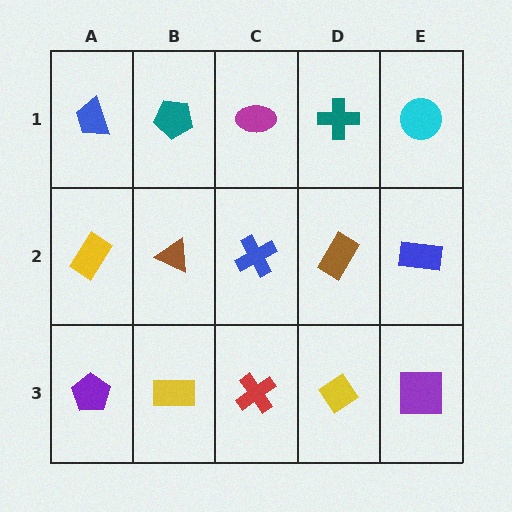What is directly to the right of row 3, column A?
A yellow rectangle.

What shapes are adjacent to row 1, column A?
A yellow rectangle (row 2, column A), a teal pentagon (row 1, column B).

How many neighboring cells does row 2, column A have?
3.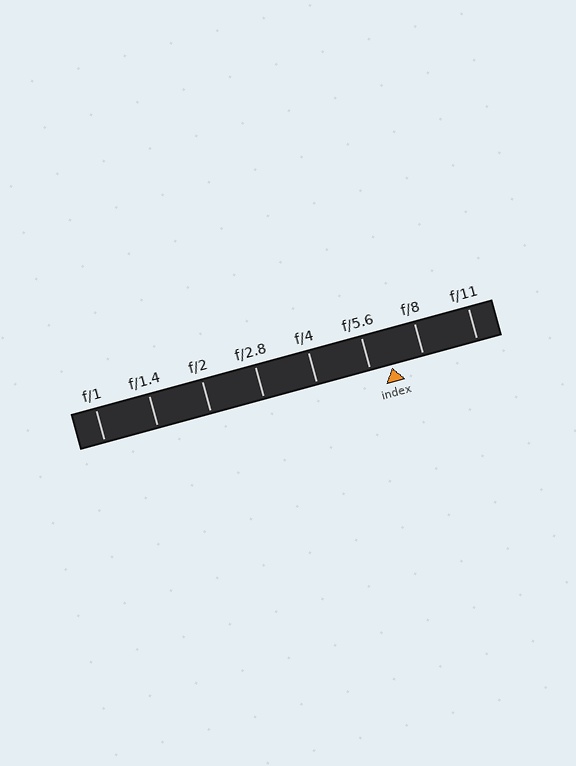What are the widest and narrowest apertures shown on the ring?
The widest aperture shown is f/1 and the narrowest is f/11.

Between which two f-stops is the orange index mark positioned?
The index mark is between f/5.6 and f/8.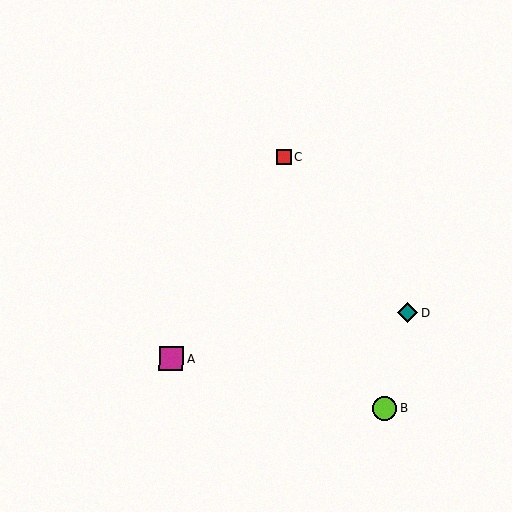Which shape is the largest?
The lime circle (labeled B) is the largest.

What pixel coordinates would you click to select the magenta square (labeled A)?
Click at (171, 358) to select the magenta square A.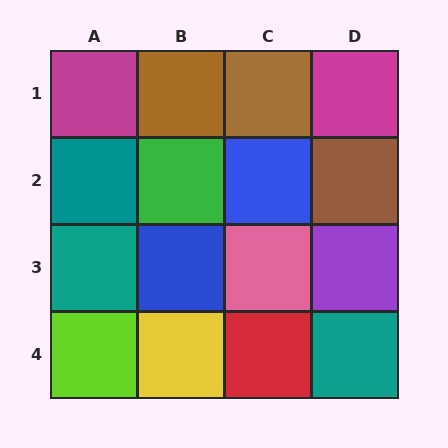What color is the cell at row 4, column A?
Lime.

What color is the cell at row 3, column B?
Blue.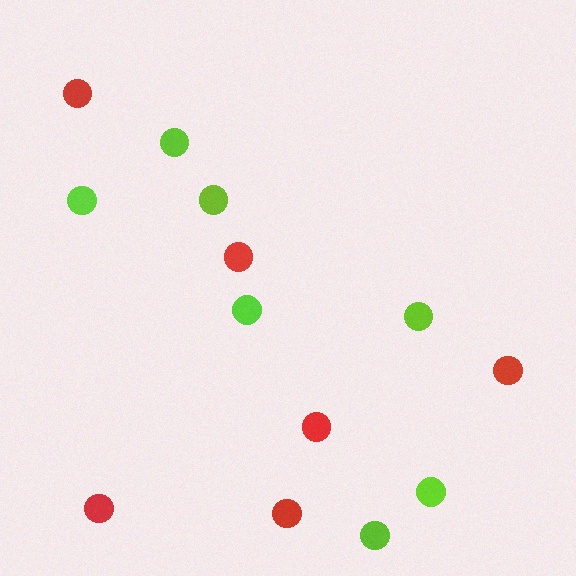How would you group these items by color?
There are 2 groups: one group of red circles (6) and one group of lime circles (7).